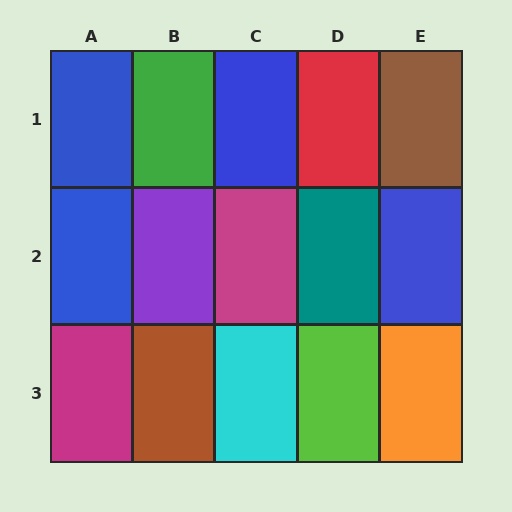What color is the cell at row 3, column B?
Brown.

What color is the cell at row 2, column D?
Teal.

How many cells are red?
1 cell is red.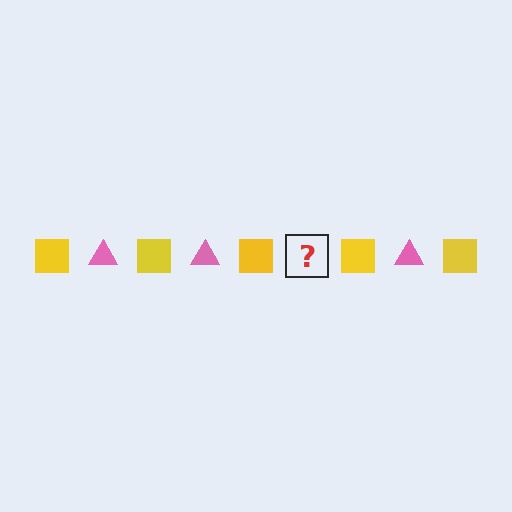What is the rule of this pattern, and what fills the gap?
The rule is that the pattern alternates between yellow square and pink triangle. The gap should be filled with a pink triangle.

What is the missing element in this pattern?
The missing element is a pink triangle.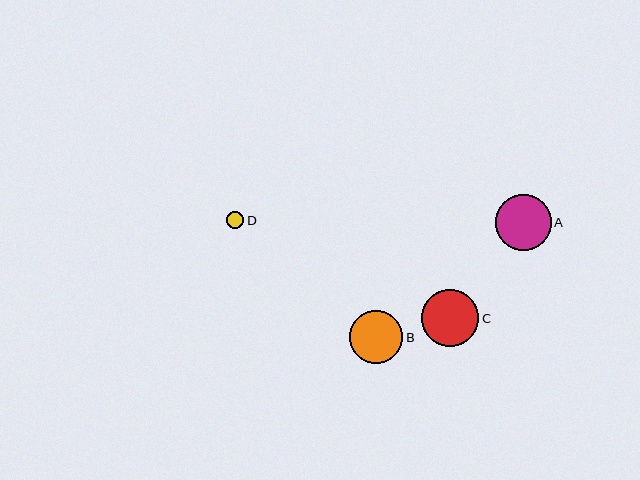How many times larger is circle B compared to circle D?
Circle B is approximately 3.2 times the size of circle D.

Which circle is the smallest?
Circle D is the smallest with a size of approximately 17 pixels.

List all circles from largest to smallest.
From largest to smallest: C, A, B, D.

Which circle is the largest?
Circle C is the largest with a size of approximately 57 pixels.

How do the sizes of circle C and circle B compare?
Circle C and circle B are approximately the same size.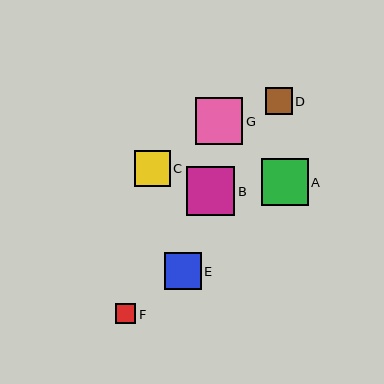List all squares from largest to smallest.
From largest to smallest: B, G, A, E, C, D, F.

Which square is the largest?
Square B is the largest with a size of approximately 49 pixels.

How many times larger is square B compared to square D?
Square B is approximately 1.8 times the size of square D.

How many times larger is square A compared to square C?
Square A is approximately 1.3 times the size of square C.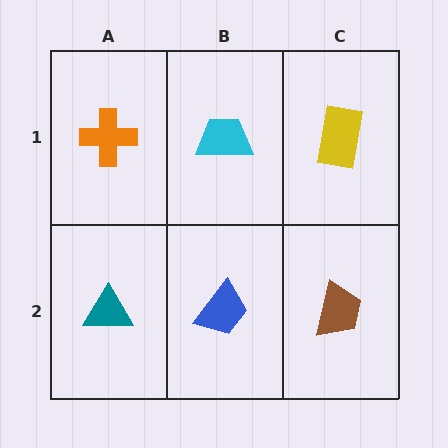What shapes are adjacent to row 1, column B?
A blue trapezoid (row 2, column B), an orange cross (row 1, column A), a yellow rectangle (row 1, column C).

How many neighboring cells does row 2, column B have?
3.